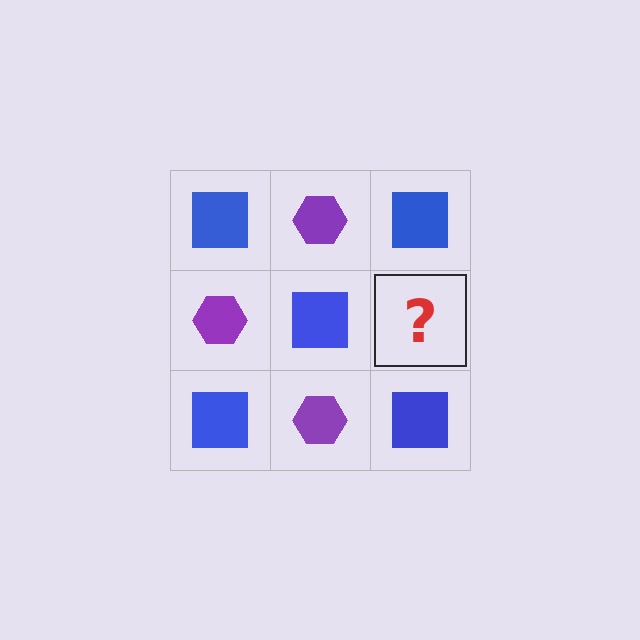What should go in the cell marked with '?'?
The missing cell should contain a purple hexagon.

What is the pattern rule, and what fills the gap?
The rule is that it alternates blue square and purple hexagon in a checkerboard pattern. The gap should be filled with a purple hexagon.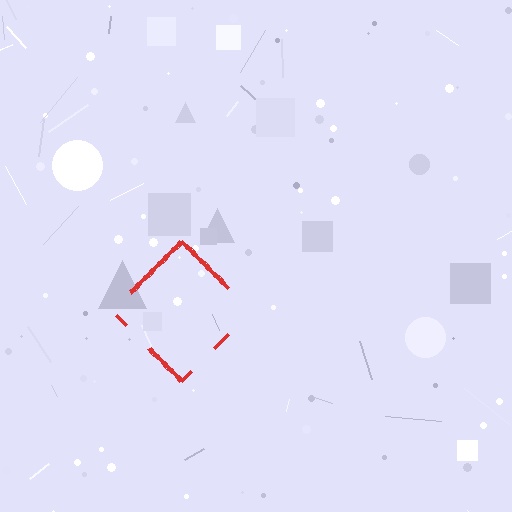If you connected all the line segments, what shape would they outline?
They would outline a diamond.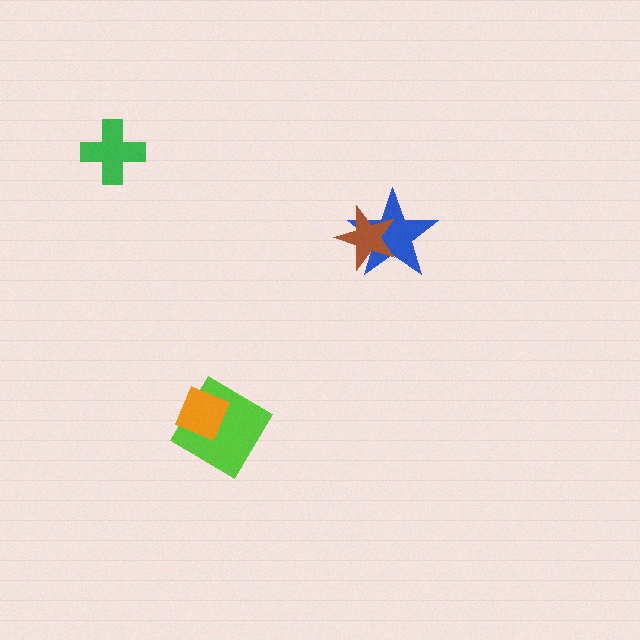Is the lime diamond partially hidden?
Yes, it is partially covered by another shape.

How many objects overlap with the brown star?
1 object overlaps with the brown star.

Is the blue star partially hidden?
Yes, it is partially covered by another shape.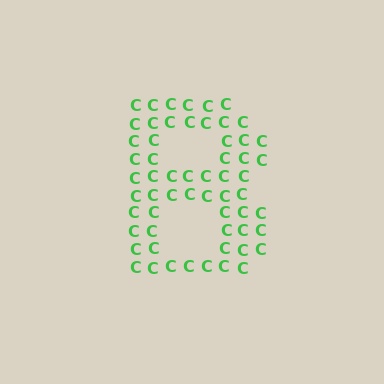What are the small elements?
The small elements are letter C's.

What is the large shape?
The large shape is the letter B.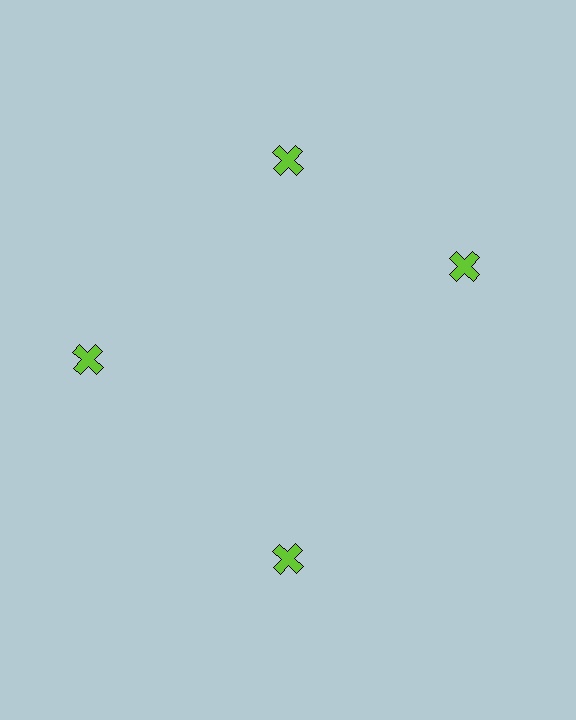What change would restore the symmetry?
The symmetry would be restored by rotating it back into even spacing with its neighbors so that all 4 crosses sit at equal angles and equal distance from the center.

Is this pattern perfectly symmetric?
No. The 4 lime crosses are arranged in a ring, but one element near the 3 o'clock position is rotated out of alignment along the ring, breaking the 4-fold rotational symmetry.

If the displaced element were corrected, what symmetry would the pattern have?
It would have 4-fold rotational symmetry — the pattern would map onto itself every 90 degrees.